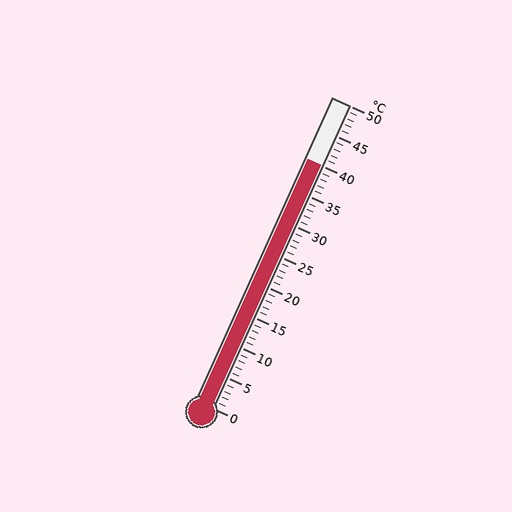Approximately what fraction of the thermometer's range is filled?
The thermometer is filled to approximately 80% of its range.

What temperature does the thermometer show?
The thermometer shows approximately 40°C.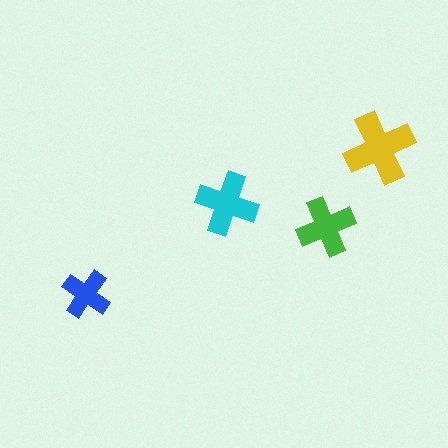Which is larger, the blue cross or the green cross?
The green one.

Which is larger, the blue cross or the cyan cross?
The cyan one.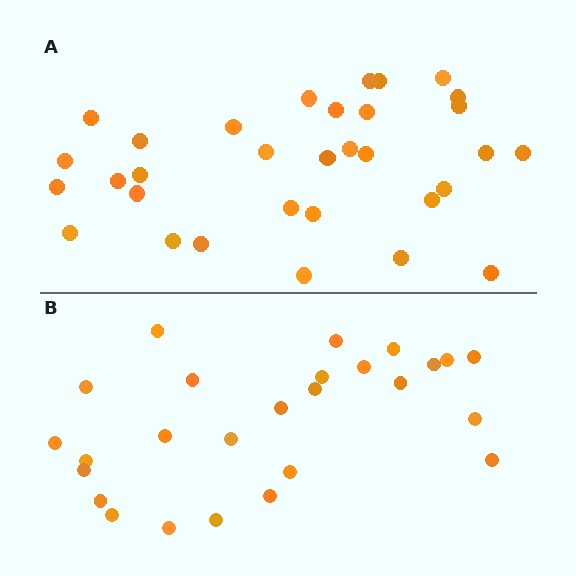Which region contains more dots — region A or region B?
Region A (the top region) has more dots.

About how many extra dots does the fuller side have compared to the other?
Region A has about 6 more dots than region B.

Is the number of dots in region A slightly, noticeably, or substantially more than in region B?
Region A has only slightly more — the two regions are fairly close. The ratio is roughly 1.2 to 1.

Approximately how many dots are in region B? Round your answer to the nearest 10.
About 30 dots. (The exact count is 26, which rounds to 30.)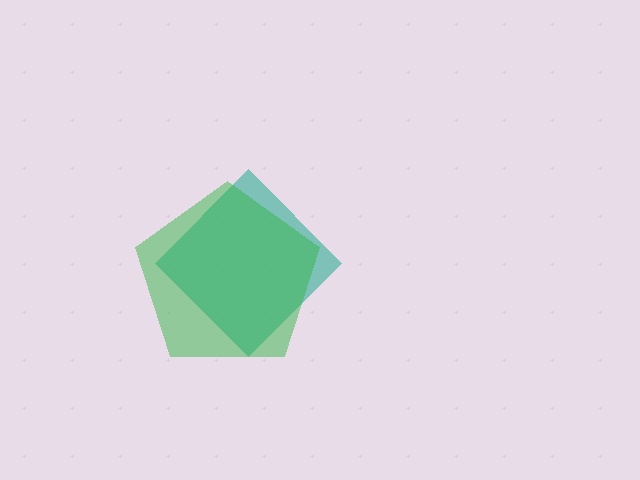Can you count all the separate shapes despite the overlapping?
Yes, there are 2 separate shapes.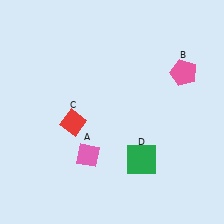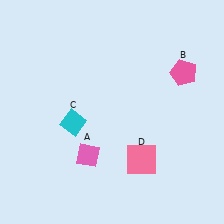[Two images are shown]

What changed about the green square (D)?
In Image 1, D is green. In Image 2, it changed to pink.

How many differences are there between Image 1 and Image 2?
There are 2 differences between the two images.